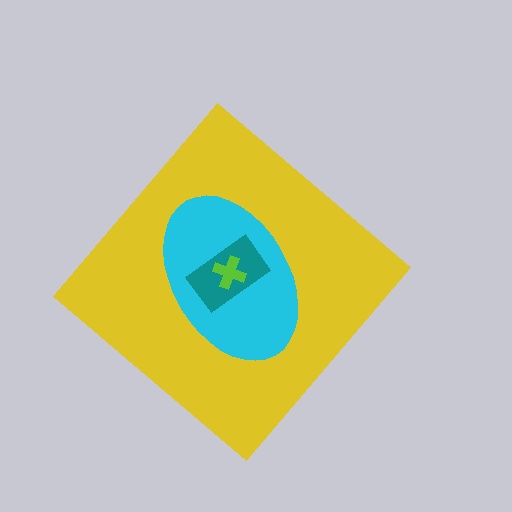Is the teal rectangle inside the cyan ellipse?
Yes.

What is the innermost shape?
The lime cross.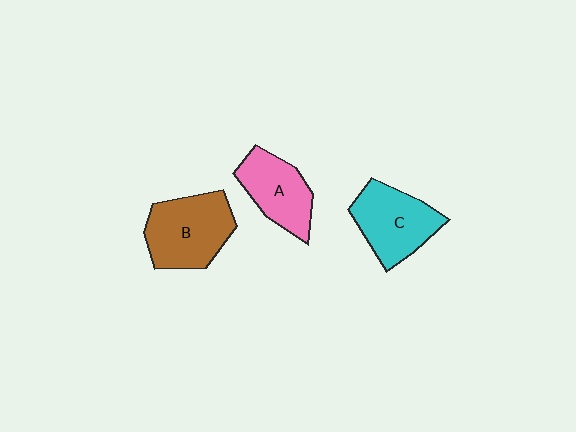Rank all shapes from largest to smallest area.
From largest to smallest: B (brown), C (cyan), A (pink).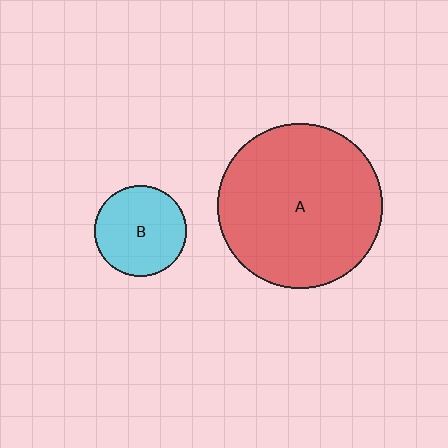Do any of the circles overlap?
No, none of the circles overlap.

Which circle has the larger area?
Circle A (red).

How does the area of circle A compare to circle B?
Approximately 3.2 times.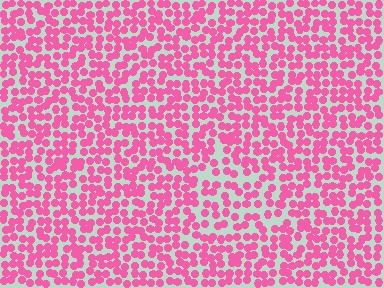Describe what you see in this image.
The image contains small pink elements arranged at two different densities. A triangle-shaped region is visible where the elements are less densely packed than the surrounding area.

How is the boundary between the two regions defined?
The boundary is defined by a change in element density (approximately 1.5x ratio). All elements are the same color, size, and shape.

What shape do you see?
I see a triangle.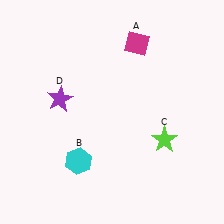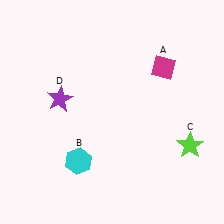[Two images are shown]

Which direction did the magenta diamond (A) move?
The magenta diamond (A) moved right.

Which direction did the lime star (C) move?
The lime star (C) moved right.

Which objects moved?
The objects that moved are: the magenta diamond (A), the lime star (C).